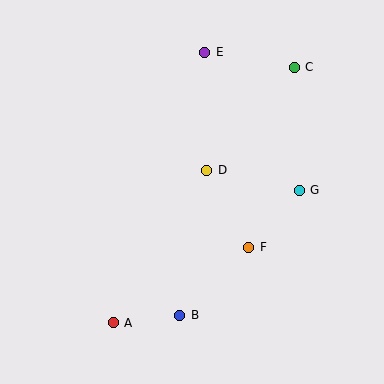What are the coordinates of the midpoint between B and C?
The midpoint between B and C is at (237, 191).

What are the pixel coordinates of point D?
Point D is at (207, 170).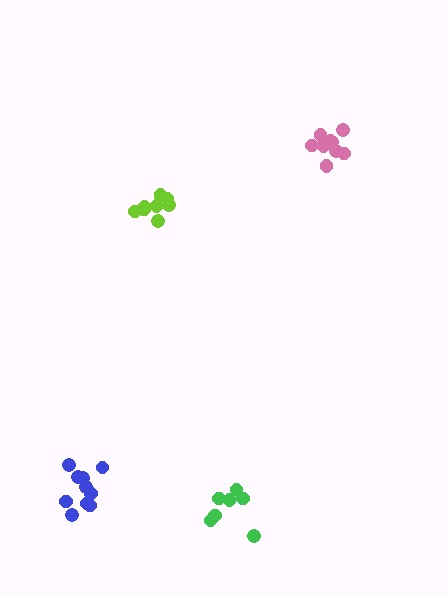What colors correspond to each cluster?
The clusters are colored: blue, green, lime, pink.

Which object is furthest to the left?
The blue cluster is leftmost.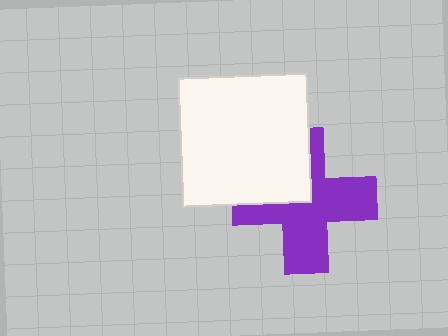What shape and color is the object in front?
The object in front is a white square.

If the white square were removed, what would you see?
You would see the complete purple cross.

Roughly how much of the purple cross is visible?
Most of it is visible (roughly 68%).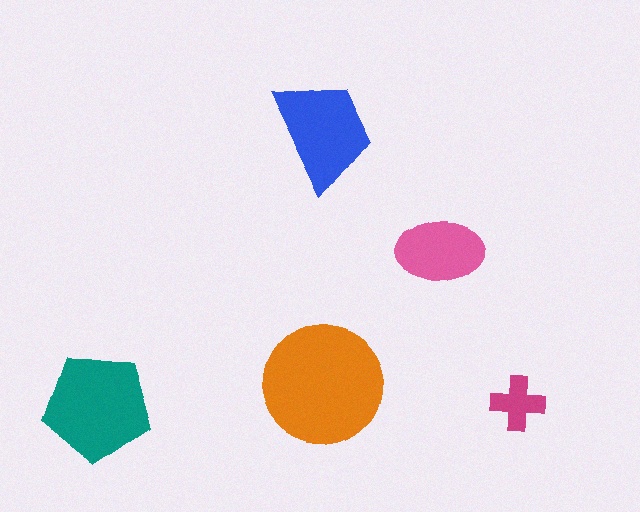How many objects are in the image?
There are 5 objects in the image.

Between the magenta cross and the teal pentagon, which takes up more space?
The teal pentagon.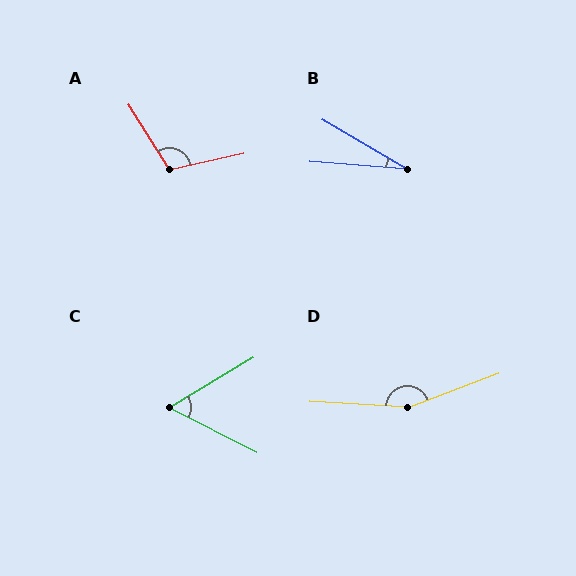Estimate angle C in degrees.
Approximately 58 degrees.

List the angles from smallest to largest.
B (26°), C (58°), A (110°), D (157°).